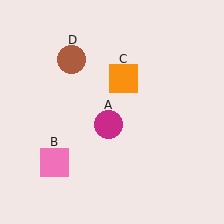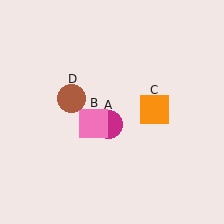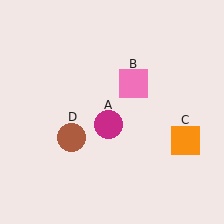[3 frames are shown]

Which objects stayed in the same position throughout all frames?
Magenta circle (object A) remained stationary.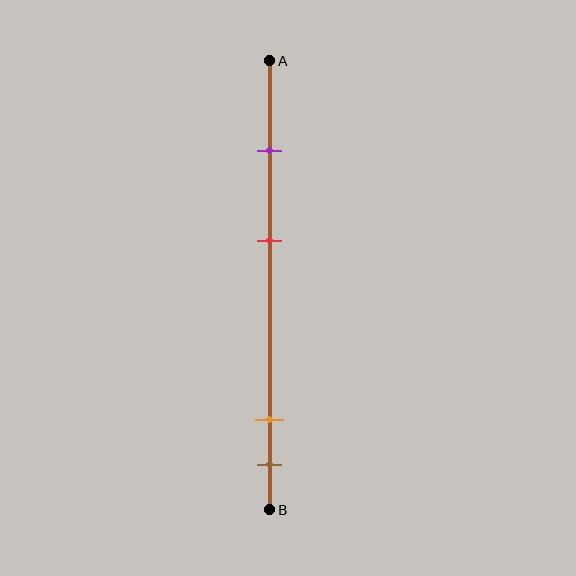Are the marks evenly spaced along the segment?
No, the marks are not evenly spaced.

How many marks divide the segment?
There are 4 marks dividing the segment.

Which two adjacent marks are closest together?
The orange and brown marks are the closest adjacent pair.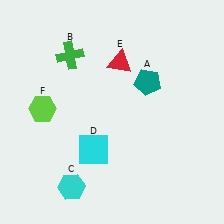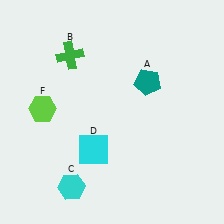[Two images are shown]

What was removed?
The red triangle (E) was removed in Image 2.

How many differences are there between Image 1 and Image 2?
There is 1 difference between the two images.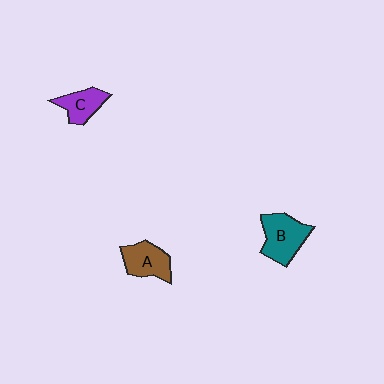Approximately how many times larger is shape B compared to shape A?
Approximately 1.2 times.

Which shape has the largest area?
Shape B (teal).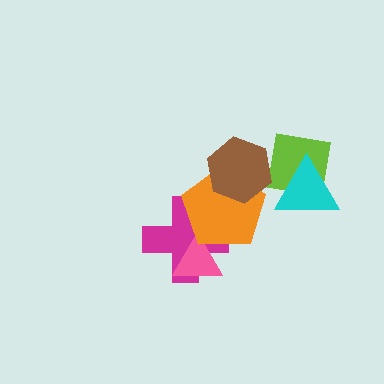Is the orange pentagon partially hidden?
Yes, it is partially covered by another shape.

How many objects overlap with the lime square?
1 object overlaps with the lime square.